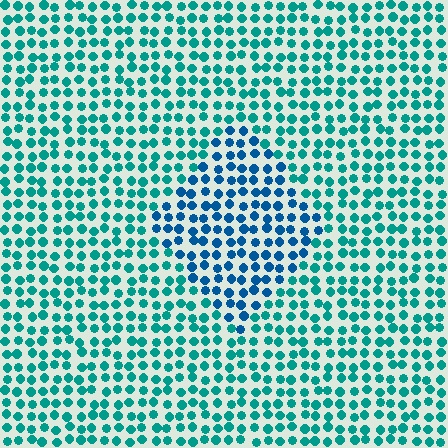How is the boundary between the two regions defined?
The boundary is defined purely by a slight shift in hue (about 32 degrees). Spacing, size, and orientation are identical on both sides.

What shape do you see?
I see a diamond.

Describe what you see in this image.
The image is filled with small teal elements in a uniform arrangement. A diamond-shaped region is visible where the elements are tinted to a slightly different hue, forming a subtle color boundary.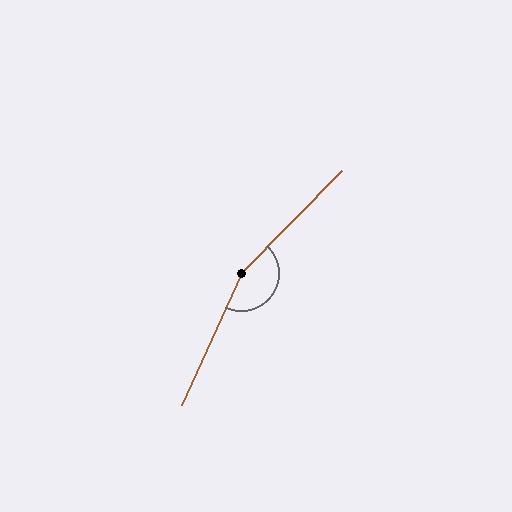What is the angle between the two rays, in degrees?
Approximately 160 degrees.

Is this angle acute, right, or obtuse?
It is obtuse.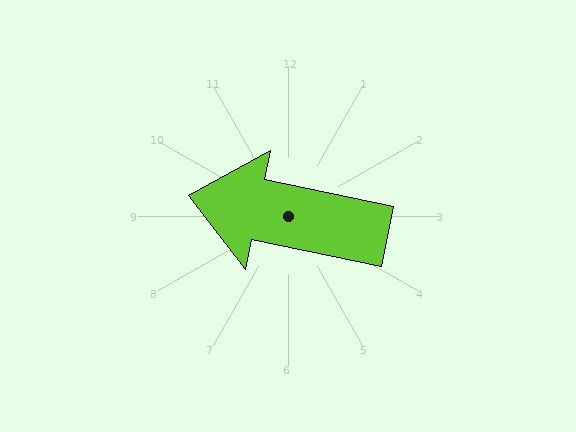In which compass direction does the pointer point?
West.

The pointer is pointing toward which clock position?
Roughly 9 o'clock.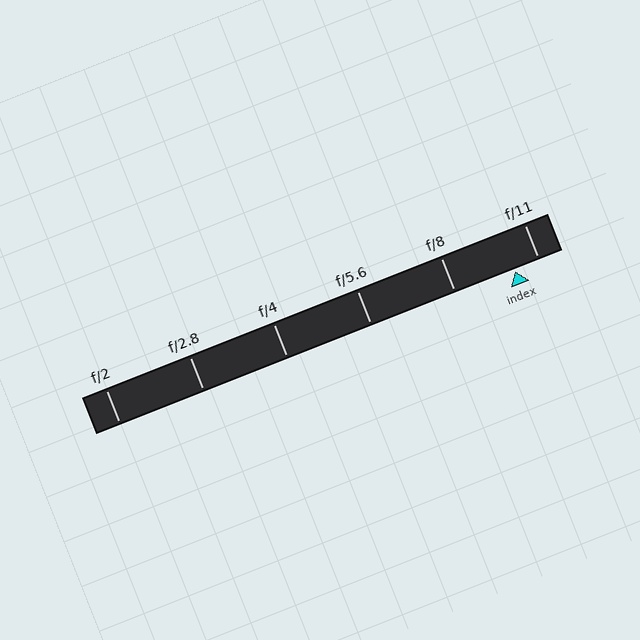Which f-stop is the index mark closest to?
The index mark is closest to f/11.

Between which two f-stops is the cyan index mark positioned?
The index mark is between f/8 and f/11.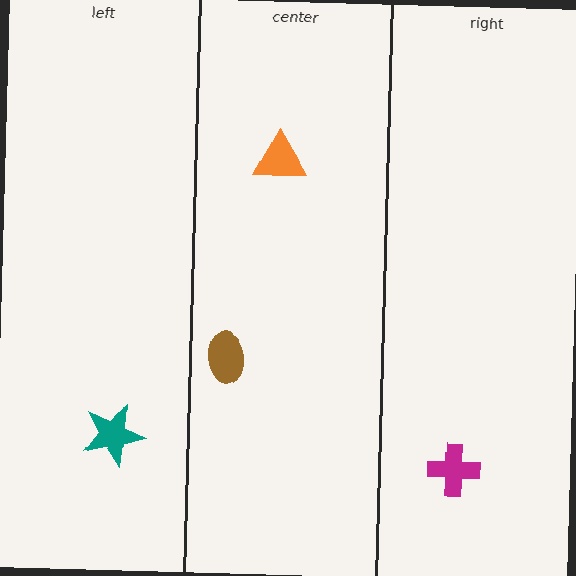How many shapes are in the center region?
2.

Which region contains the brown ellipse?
The center region.